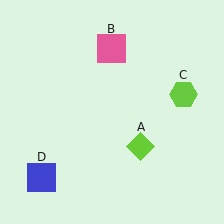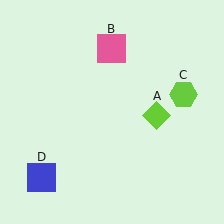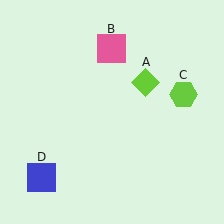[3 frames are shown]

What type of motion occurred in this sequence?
The lime diamond (object A) rotated counterclockwise around the center of the scene.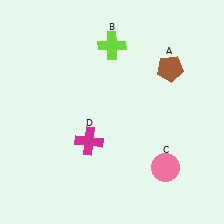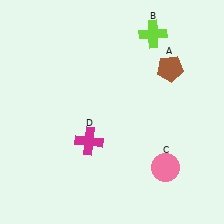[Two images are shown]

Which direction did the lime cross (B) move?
The lime cross (B) moved right.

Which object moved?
The lime cross (B) moved right.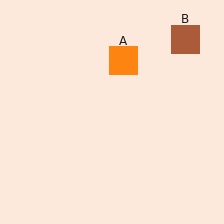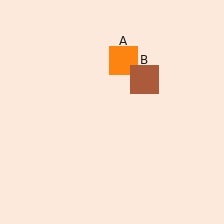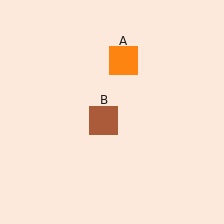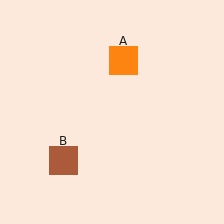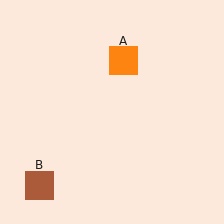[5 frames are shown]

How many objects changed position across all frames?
1 object changed position: brown square (object B).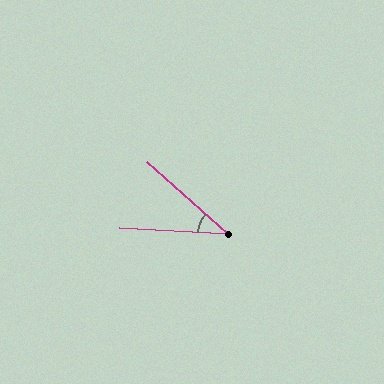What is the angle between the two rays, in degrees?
Approximately 38 degrees.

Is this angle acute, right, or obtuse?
It is acute.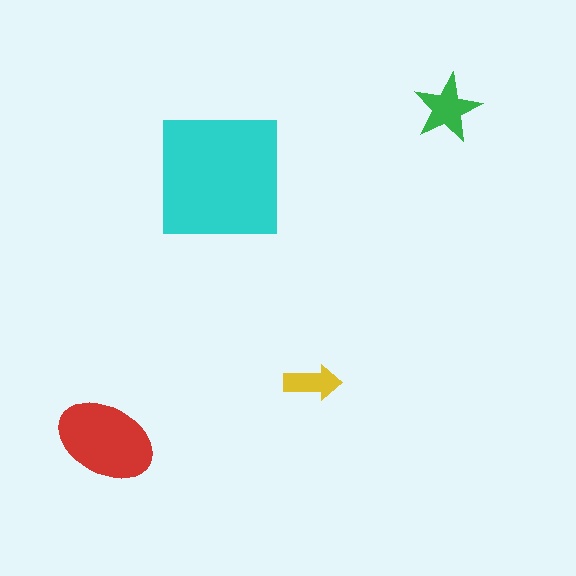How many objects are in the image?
There are 4 objects in the image.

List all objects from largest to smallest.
The cyan square, the red ellipse, the green star, the yellow arrow.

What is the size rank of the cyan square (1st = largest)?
1st.